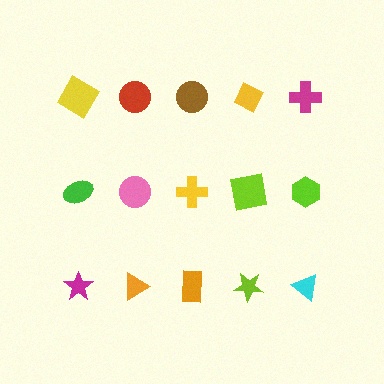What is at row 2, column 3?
A yellow cross.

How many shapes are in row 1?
5 shapes.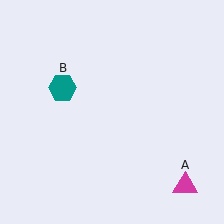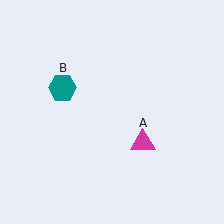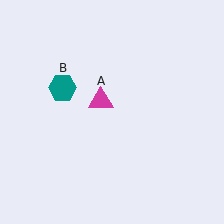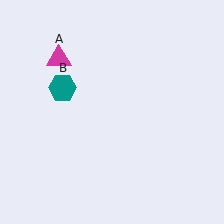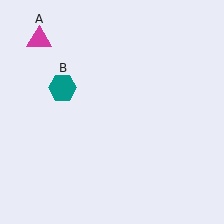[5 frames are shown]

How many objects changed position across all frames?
1 object changed position: magenta triangle (object A).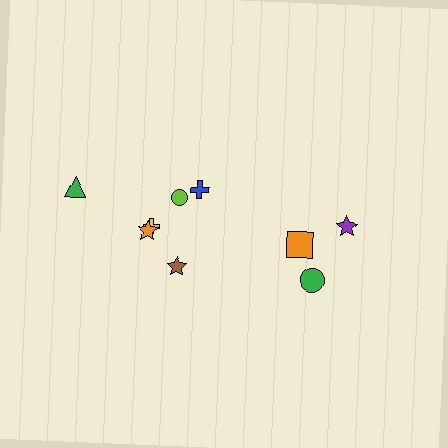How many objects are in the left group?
There are 6 objects.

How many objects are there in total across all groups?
There are 9 objects.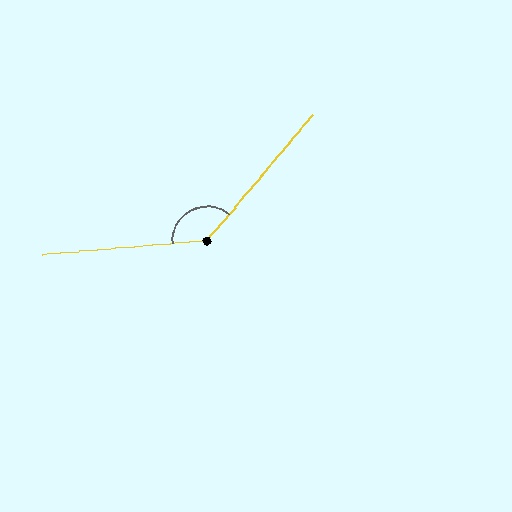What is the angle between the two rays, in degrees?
Approximately 135 degrees.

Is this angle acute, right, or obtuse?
It is obtuse.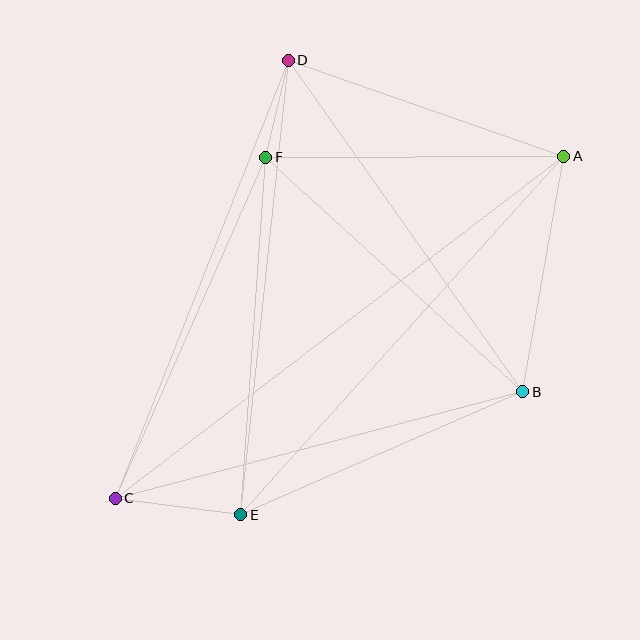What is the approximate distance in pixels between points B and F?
The distance between B and F is approximately 348 pixels.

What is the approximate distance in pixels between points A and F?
The distance between A and F is approximately 298 pixels.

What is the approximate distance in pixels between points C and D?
The distance between C and D is approximately 471 pixels.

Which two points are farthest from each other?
Points A and C are farthest from each other.